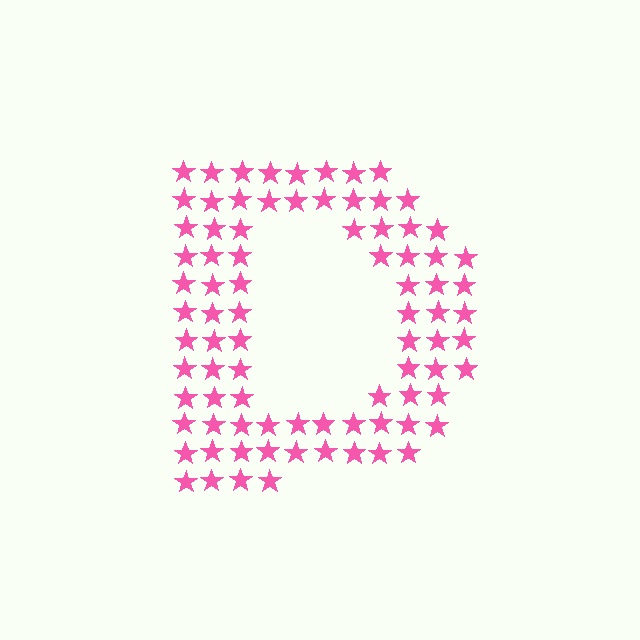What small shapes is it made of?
It is made of small stars.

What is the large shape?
The large shape is the letter D.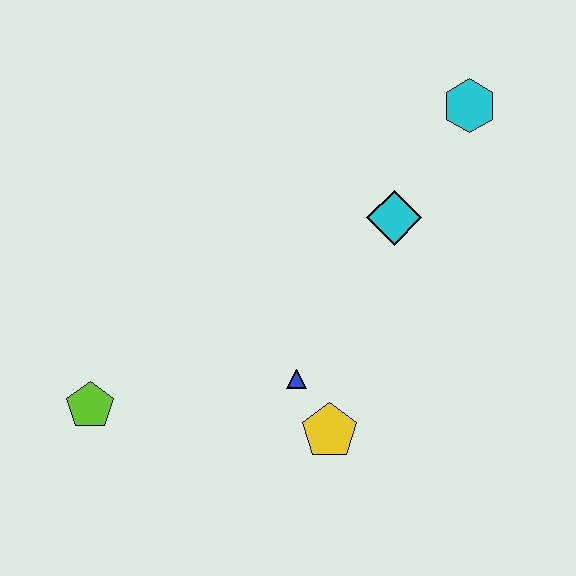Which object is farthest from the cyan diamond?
The lime pentagon is farthest from the cyan diamond.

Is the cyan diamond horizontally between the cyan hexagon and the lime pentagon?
Yes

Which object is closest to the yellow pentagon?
The blue triangle is closest to the yellow pentagon.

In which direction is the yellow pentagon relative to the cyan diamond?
The yellow pentagon is below the cyan diamond.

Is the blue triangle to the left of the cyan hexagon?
Yes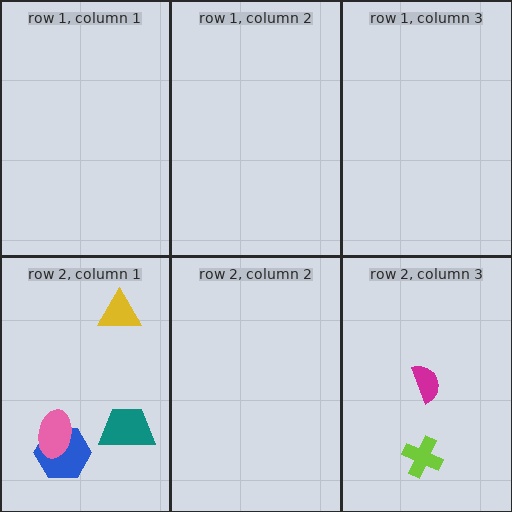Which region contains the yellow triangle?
The row 2, column 1 region.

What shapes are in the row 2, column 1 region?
The blue hexagon, the pink ellipse, the teal trapezoid, the yellow triangle.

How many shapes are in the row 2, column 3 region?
2.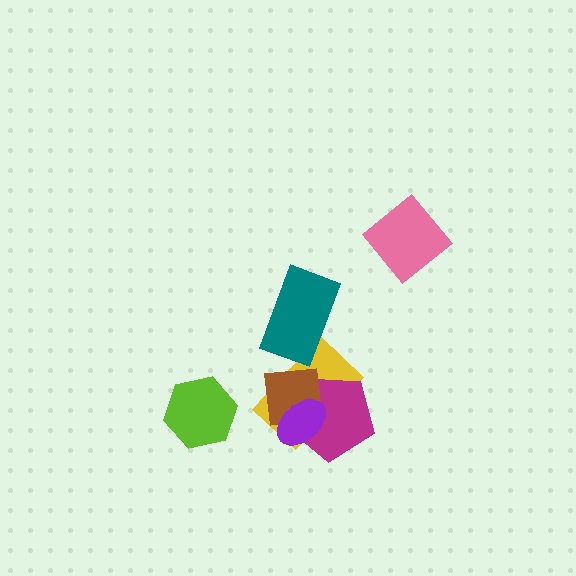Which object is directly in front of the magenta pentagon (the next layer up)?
The brown square is directly in front of the magenta pentagon.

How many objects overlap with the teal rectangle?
1 object overlaps with the teal rectangle.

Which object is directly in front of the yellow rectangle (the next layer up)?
The magenta pentagon is directly in front of the yellow rectangle.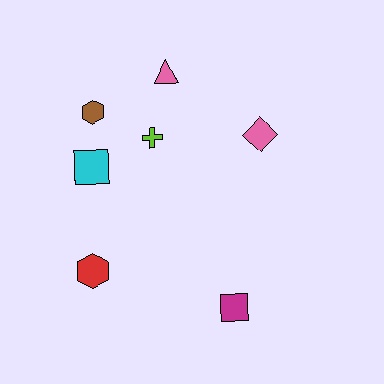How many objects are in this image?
There are 7 objects.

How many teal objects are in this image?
There are no teal objects.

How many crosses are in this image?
There is 1 cross.